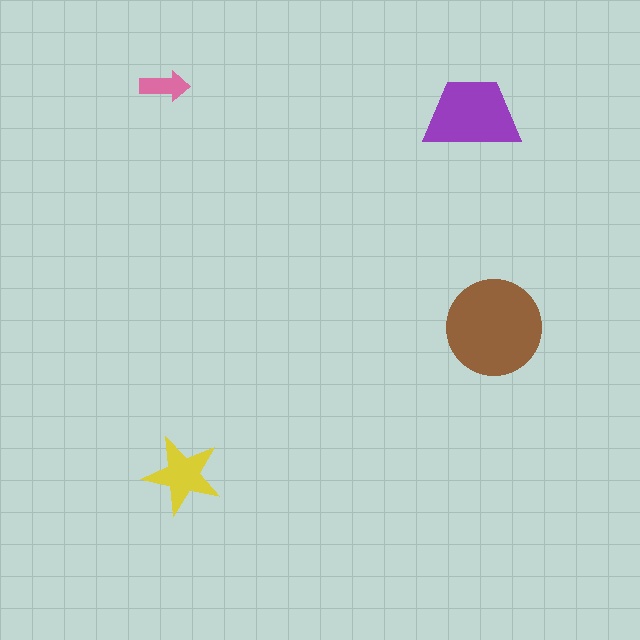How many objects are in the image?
There are 4 objects in the image.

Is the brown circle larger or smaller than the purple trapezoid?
Larger.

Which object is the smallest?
The pink arrow.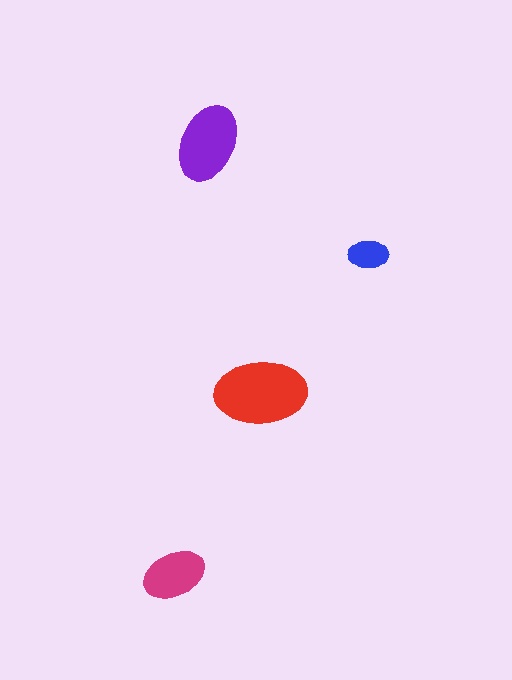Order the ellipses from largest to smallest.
the red one, the purple one, the magenta one, the blue one.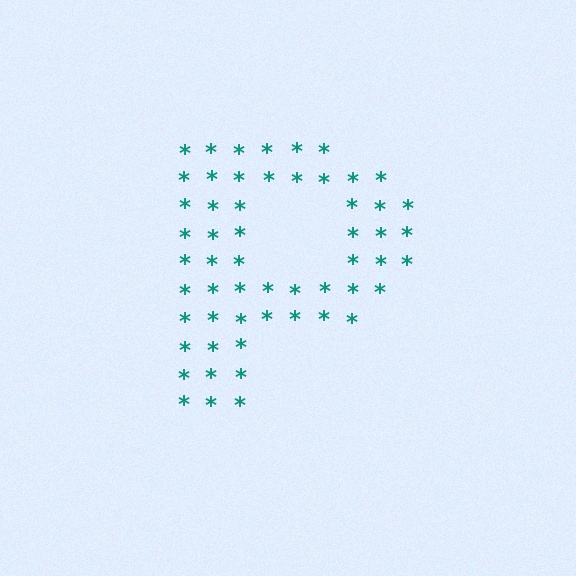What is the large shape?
The large shape is the letter P.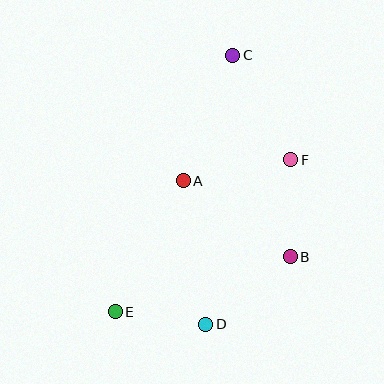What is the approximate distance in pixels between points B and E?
The distance between B and E is approximately 184 pixels.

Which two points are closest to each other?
Points D and E are closest to each other.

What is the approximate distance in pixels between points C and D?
The distance between C and D is approximately 270 pixels.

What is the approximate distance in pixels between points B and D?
The distance between B and D is approximately 108 pixels.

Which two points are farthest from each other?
Points C and E are farthest from each other.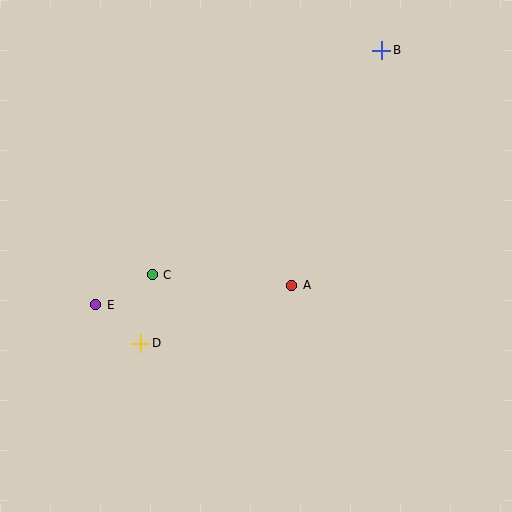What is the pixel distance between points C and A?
The distance between C and A is 140 pixels.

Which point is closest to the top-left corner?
Point C is closest to the top-left corner.